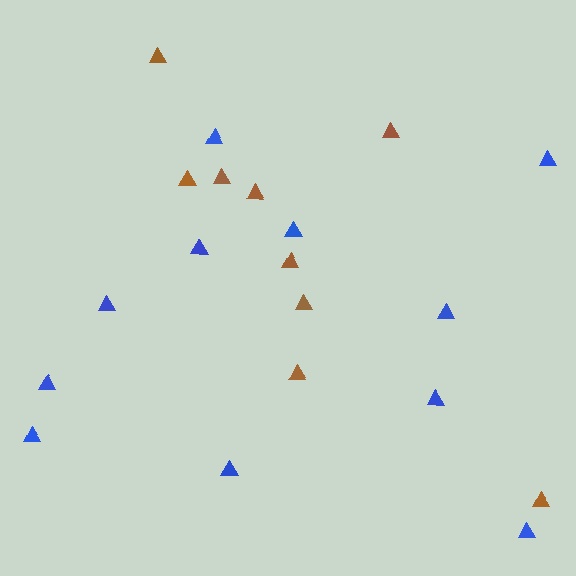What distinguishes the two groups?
There are 2 groups: one group of brown triangles (9) and one group of blue triangles (11).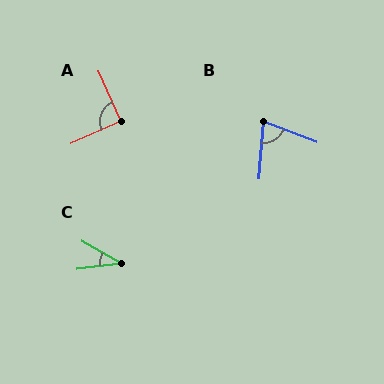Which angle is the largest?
A, at approximately 90 degrees.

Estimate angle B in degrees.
Approximately 73 degrees.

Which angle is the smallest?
C, at approximately 36 degrees.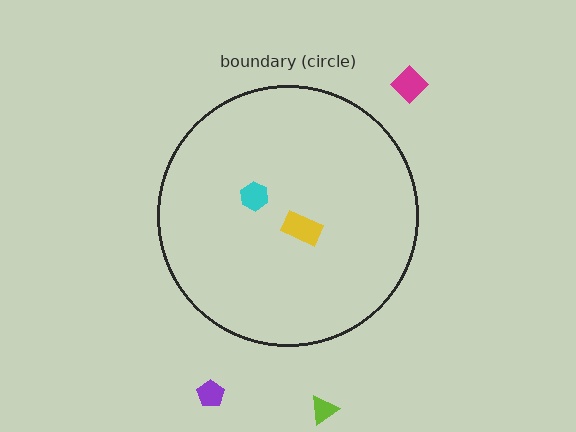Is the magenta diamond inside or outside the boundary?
Outside.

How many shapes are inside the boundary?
2 inside, 3 outside.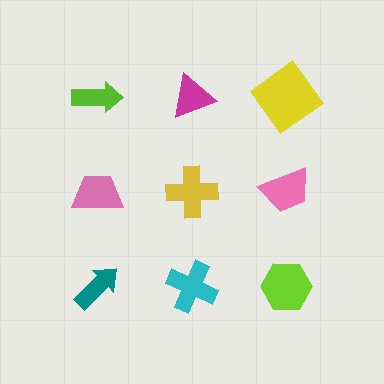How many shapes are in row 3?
3 shapes.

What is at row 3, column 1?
A teal arrow.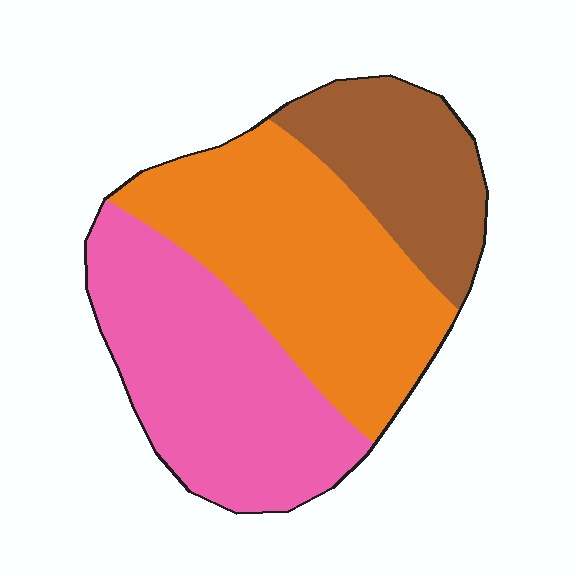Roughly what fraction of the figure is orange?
Orange covers around 40% of the figure.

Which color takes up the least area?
Brown, at roughly 20%.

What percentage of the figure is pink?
Pink covers 38% of the figure.